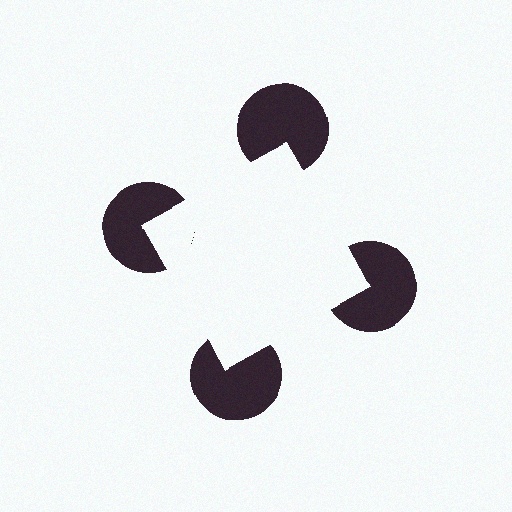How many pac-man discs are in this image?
There are 4 — one at each vertex of the illusory square.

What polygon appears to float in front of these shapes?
An illusory square — its edges are inferred from the aligned wedge cuts in the pac-man discs, not physically drawn.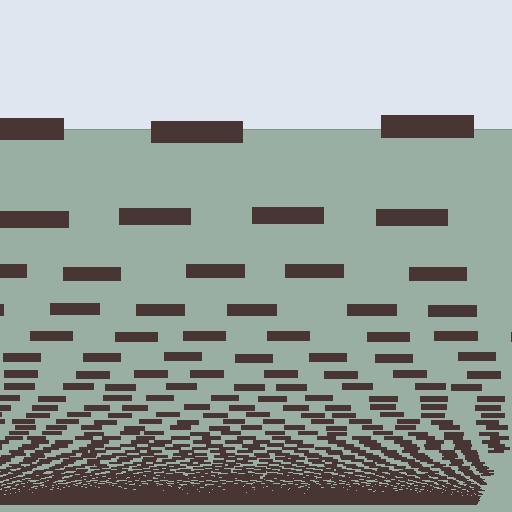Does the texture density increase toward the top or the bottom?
Density increases toward the bottom.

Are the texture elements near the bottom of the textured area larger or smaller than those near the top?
Smaller. The gradient is inverted — elements near the bottom are smaller and denser.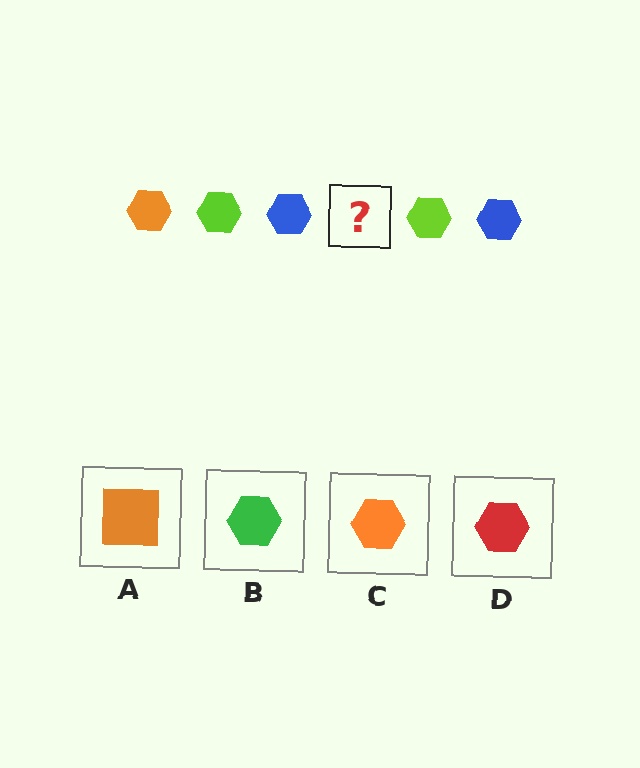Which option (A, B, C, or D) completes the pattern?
C.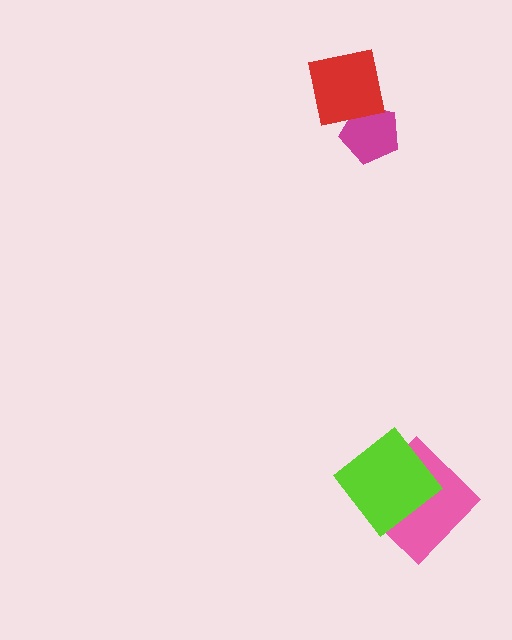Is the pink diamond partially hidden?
Yes, it is partially covered by another shape.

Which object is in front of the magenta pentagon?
The red square is in front of the magenta pentagon.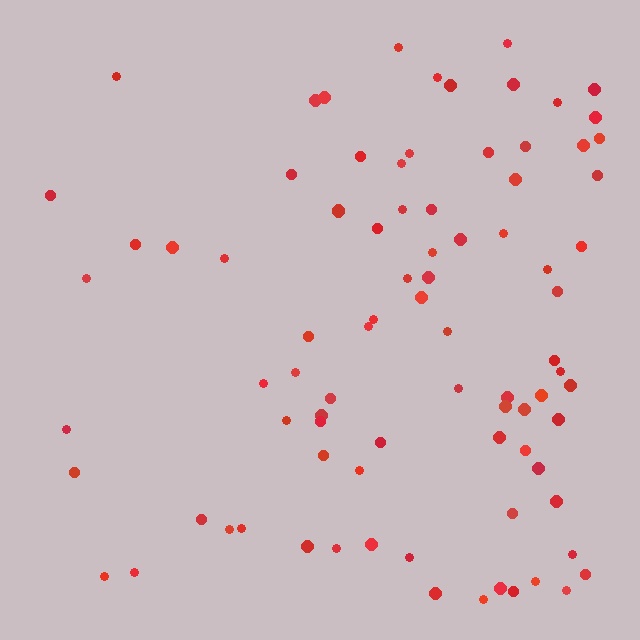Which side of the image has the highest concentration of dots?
The right.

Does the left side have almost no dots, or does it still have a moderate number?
Still a moderate number, just noticeably fewer than the right.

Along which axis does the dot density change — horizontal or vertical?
Horizontal.